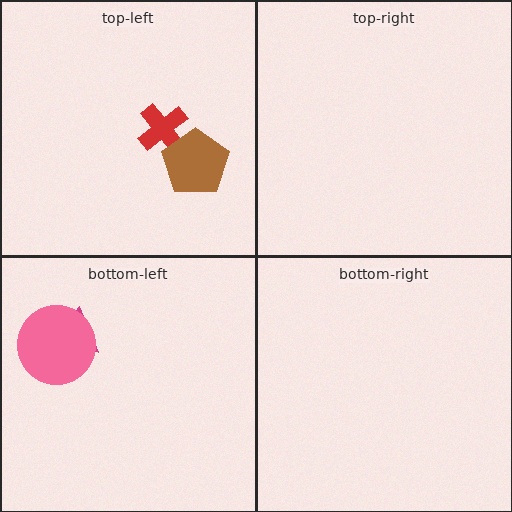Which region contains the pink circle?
The bottom-left region.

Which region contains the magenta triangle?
The bottom-left region.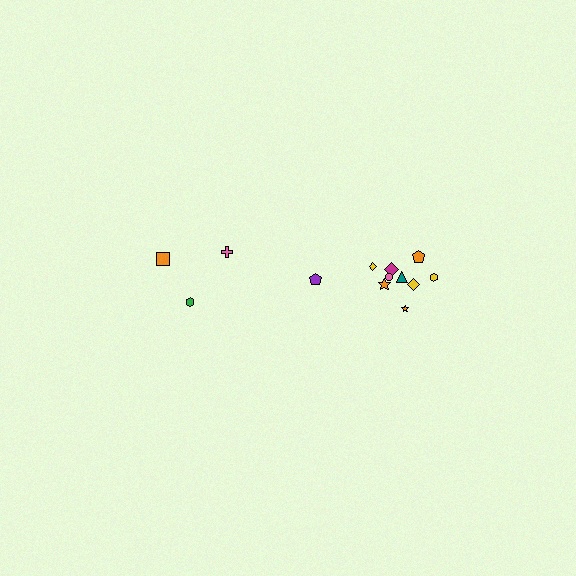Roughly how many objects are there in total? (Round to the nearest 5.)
Roughly 15 objects in total.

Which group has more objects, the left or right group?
The right group.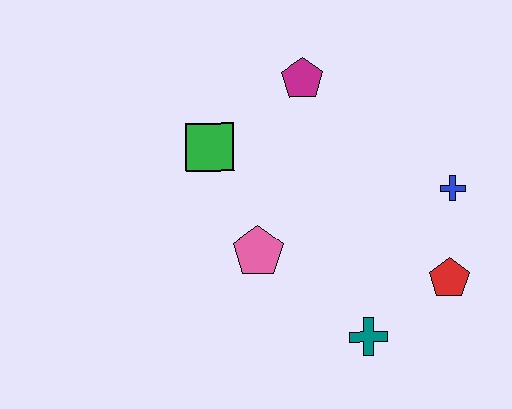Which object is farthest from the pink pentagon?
The blue cross is farthest from the pink pentagon.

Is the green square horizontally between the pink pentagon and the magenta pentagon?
No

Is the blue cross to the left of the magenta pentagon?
No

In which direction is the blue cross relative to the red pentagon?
The blue cross is above the red pentagon.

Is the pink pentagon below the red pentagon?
No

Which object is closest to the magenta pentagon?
The green square is closest to the magenta pentagon.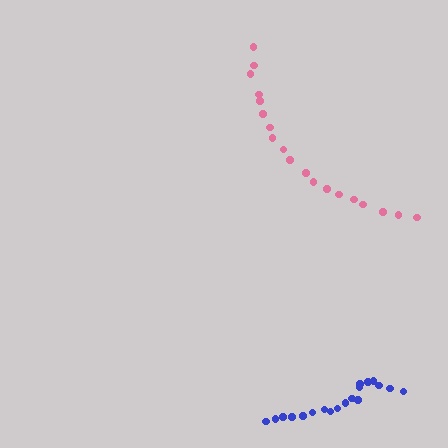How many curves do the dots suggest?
There are 2 distinct paths.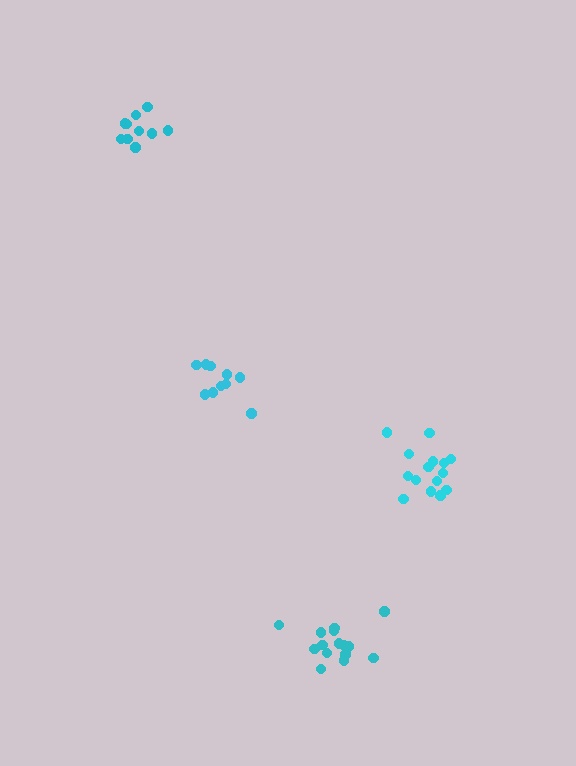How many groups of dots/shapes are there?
There are 4 groups.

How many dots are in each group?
Group 1: 15 dots, Group 2: 15 dots, Group 3: 10 dots, Group 4: 10 dots (50 total).